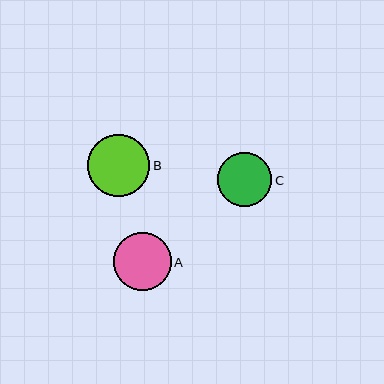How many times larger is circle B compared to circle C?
Circle B is approximately 1.1 times the size of circle C.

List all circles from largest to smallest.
From largest to smallest: B, A, C.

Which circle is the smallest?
Circle C is the smallest with a size of approximately 54 pixels.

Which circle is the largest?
Circle B is the largest with a size of approximately 62 pixels.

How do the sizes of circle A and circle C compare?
Circle A and circle C are approximately the same size.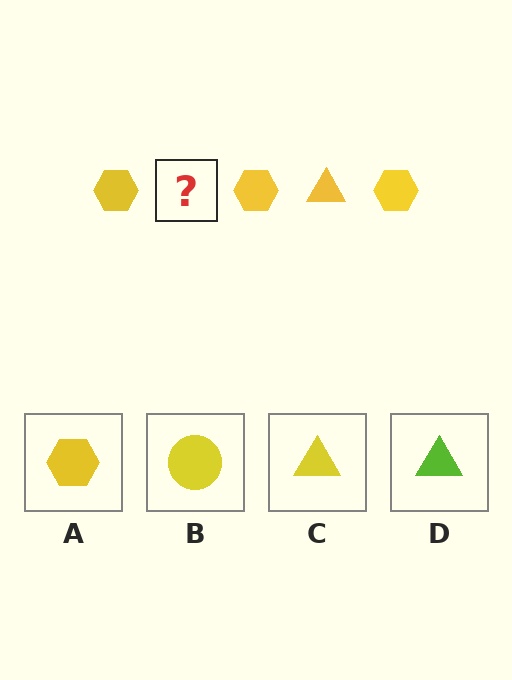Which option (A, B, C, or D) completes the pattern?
C.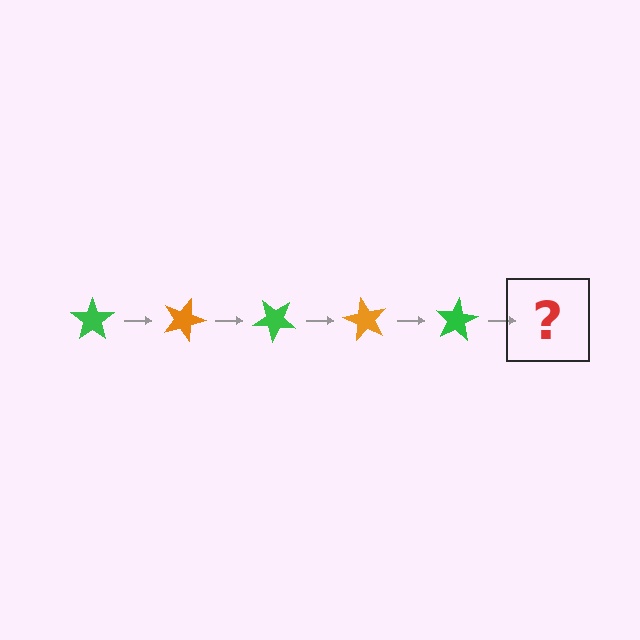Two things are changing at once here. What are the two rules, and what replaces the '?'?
The two rules are that it rotates 20 degrees each step and the color cycles through green and orange. The '?' should be an orange star, rotated 100 degrees from the start.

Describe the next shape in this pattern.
It should be an orange star, rotated 100 degrees from the start.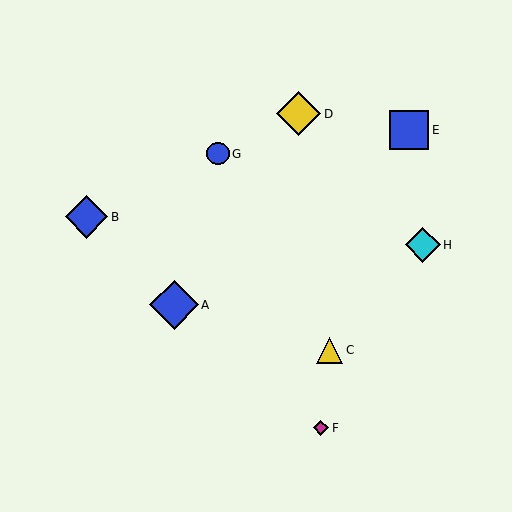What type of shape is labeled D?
Shape D is a yellow diamond.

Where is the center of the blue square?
The center of the blue square is at (409, 130).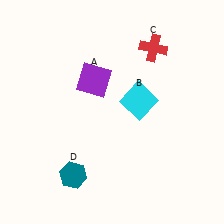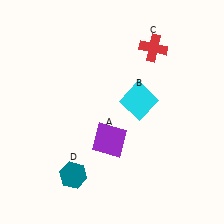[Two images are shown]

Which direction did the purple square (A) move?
The purple square (A) moved down.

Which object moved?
The purple square (A) moved down.